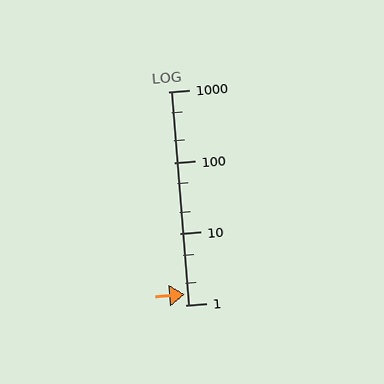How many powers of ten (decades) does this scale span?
The scale spans 3 decades, from 1 to 1000.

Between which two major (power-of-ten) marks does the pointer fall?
The pointer is between 1 and 10.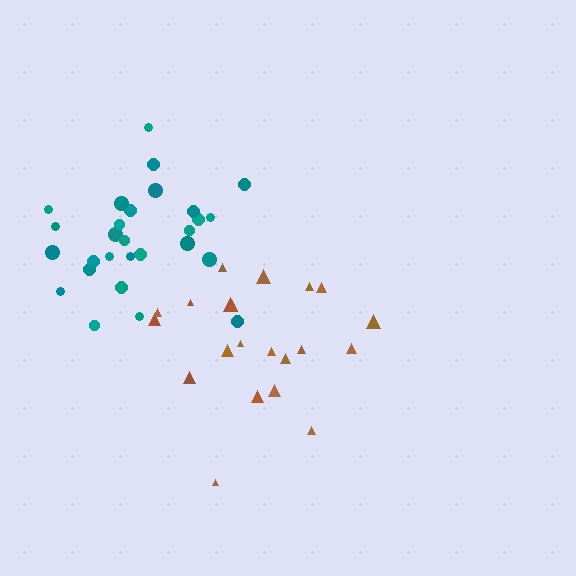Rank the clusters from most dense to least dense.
teal, brown.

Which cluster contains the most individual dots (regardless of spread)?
Teal (28).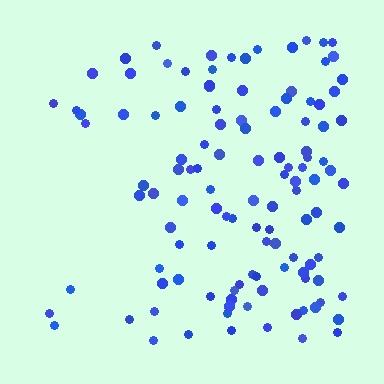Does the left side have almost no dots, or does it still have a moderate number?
Still a moderate number, just noticeably fewer than the right.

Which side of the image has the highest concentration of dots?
The right.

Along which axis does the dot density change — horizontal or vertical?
Horizontal.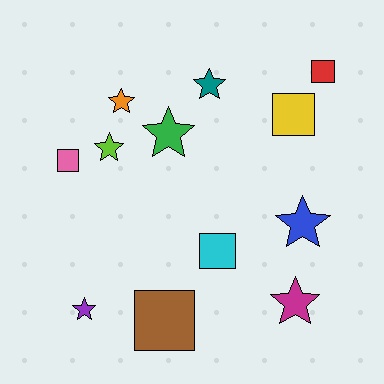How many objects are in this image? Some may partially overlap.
There are 12 objects.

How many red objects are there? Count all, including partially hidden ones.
There is 1 red object.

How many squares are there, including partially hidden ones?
There are 5 squares.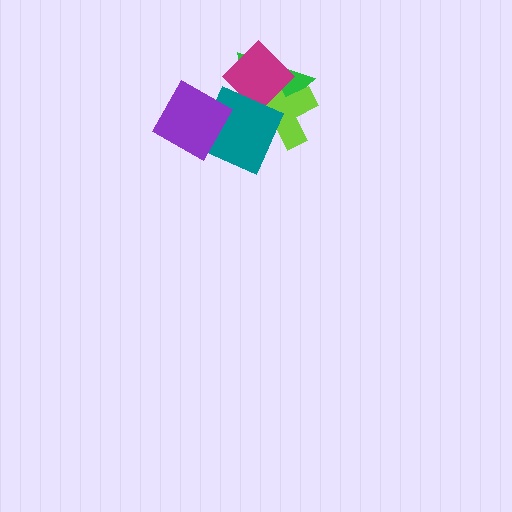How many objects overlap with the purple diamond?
1 object overlaps with the purple diamond.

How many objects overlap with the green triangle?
3 objects overlap with the green triangle.